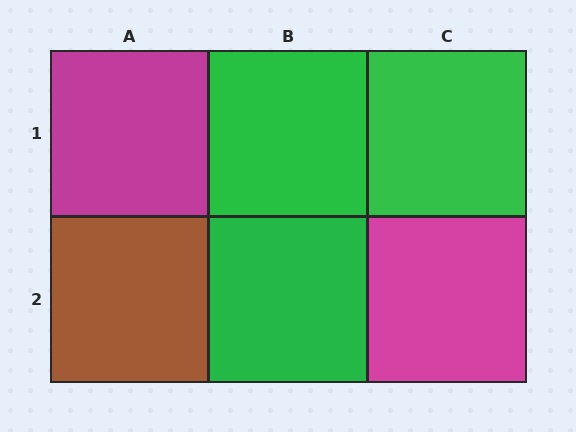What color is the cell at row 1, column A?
Magenta.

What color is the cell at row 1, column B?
Green.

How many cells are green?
3 cells are green.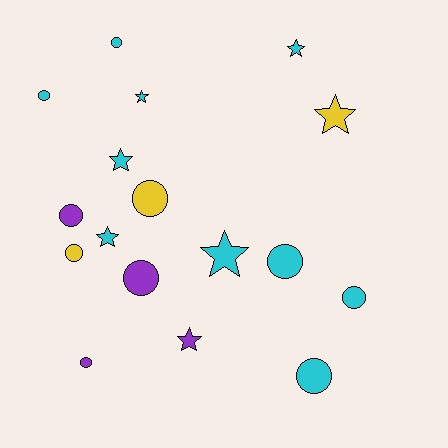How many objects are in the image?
There are 17 objects.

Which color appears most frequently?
Cyan, with 10 objects.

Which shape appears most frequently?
Circle, with 10 objects.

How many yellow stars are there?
There is 1 yellow star.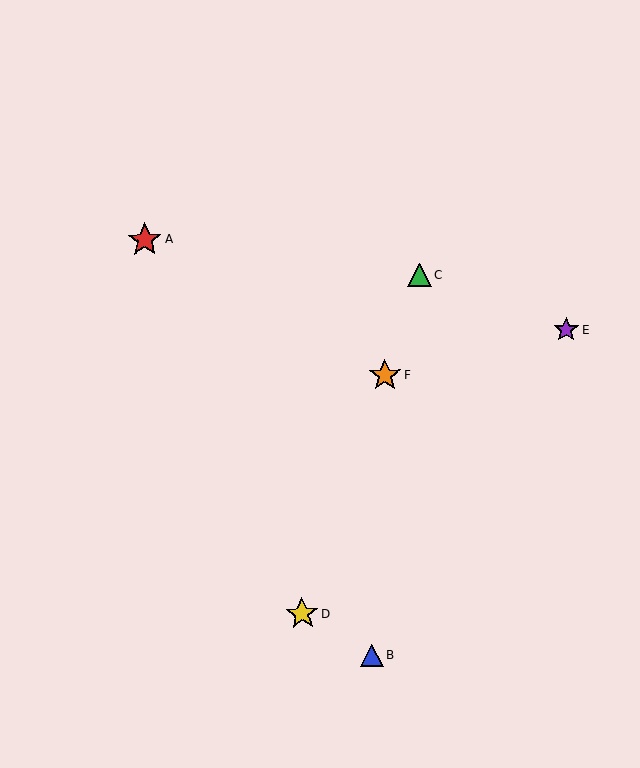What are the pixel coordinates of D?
Object D is at (302, 614).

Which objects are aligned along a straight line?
Objects C, D, F are aligned along a straight line.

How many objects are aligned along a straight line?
3 objects (C, D, F) are aligned along a straight line.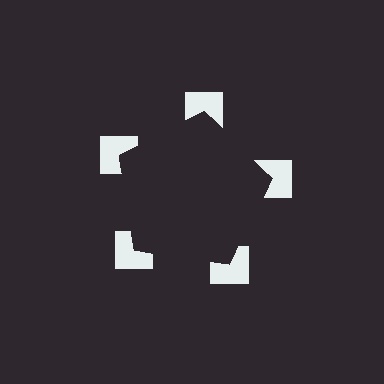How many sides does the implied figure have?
5 sides.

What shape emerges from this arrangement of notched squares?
An illusory pentagon — its edges are inferred from the aligned wedge cuts in the notched squares, not physically drawn.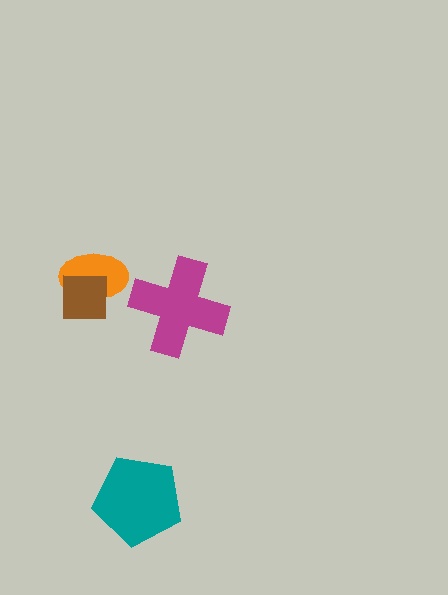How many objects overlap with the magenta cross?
0 objects overlap with the magenta cross.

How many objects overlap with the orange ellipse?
1 object overlaps with the orange ellipse.